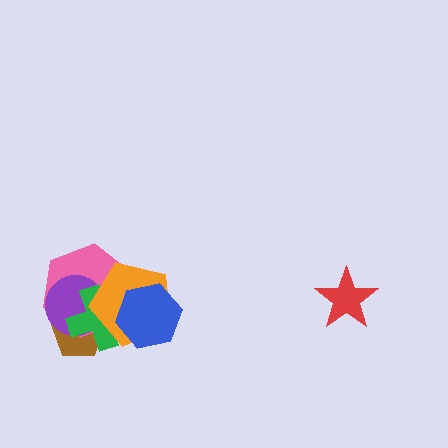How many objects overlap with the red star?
0 objects overlap with the red star.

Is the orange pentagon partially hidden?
Yes, it is partially covered by another shape.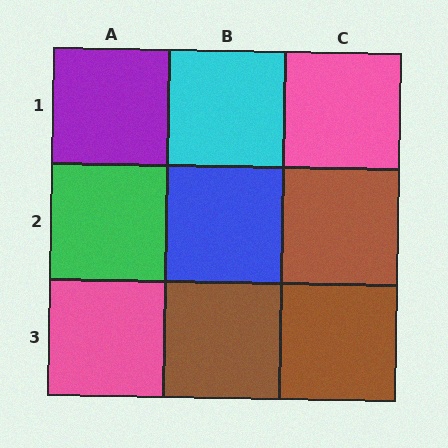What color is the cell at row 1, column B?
Cyan.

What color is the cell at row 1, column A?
Purple.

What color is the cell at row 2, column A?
Green.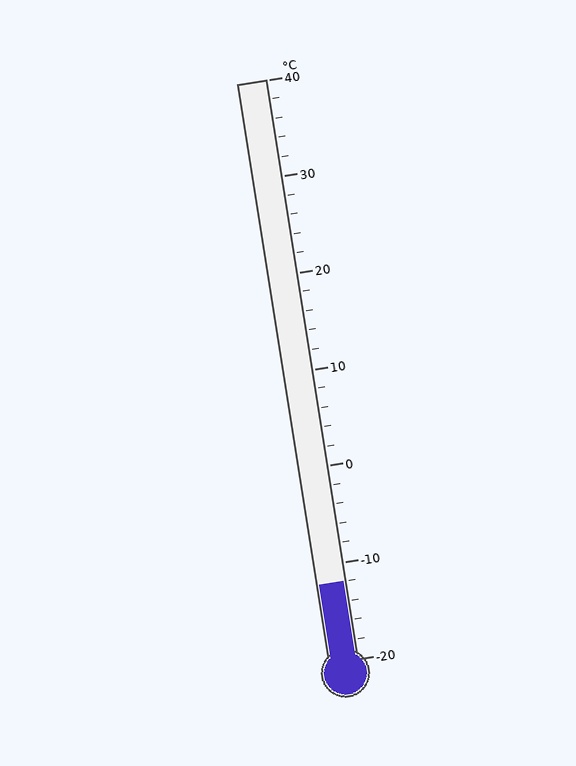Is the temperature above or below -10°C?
The temperature is below -10°C.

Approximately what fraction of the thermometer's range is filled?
The thermometer is filled to approximately 15% of its range.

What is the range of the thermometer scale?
The thermometer scale ranges from -20°C to 40°C.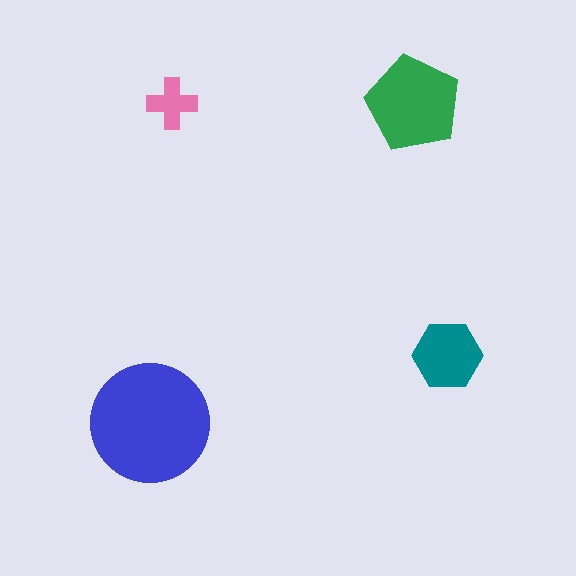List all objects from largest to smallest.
The blue circle, the green pentagon, the teal hexagon, the pink cross.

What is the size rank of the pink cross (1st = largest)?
4th.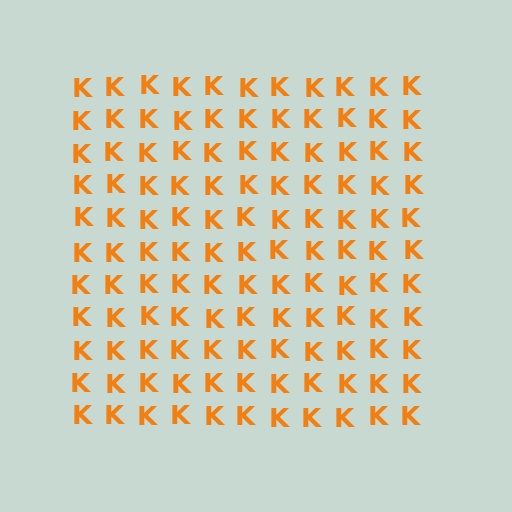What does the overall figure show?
The overall figure shows a square.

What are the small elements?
The small elements are letter K's.